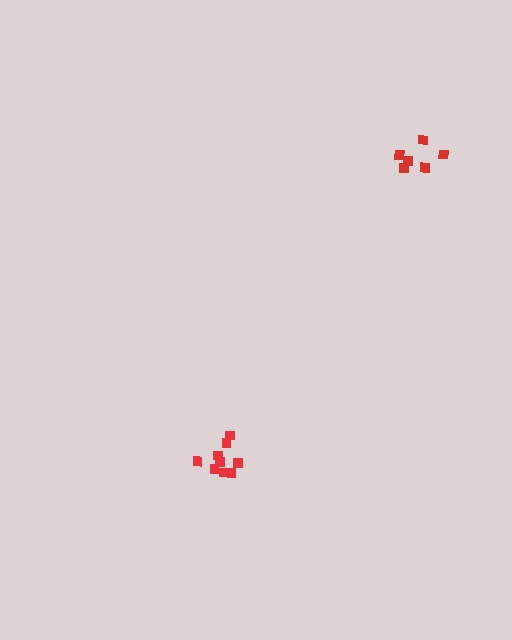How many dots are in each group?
Group 1: 6 dots, Group 2: 9 dots (15 total).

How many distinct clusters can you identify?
There are 2 distinct clusters.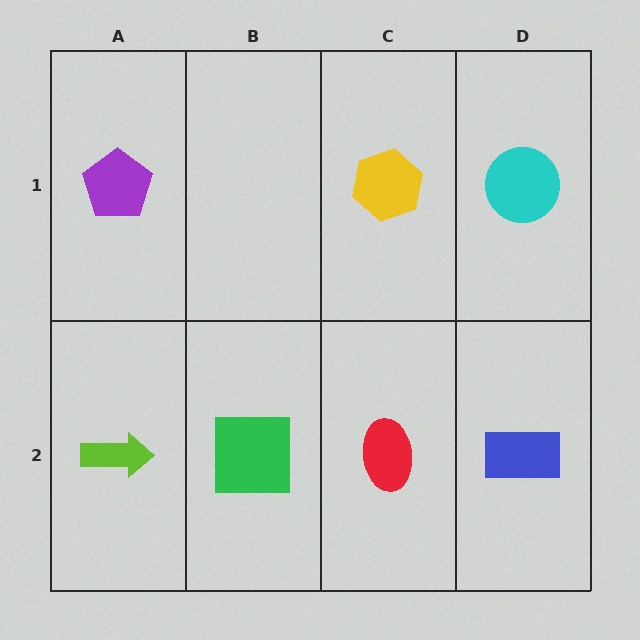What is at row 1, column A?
A purple pentagon.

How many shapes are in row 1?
3 shapes.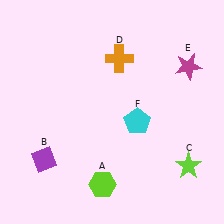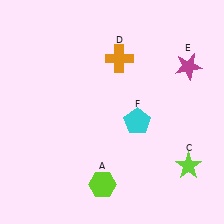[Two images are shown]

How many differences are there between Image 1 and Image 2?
There is 1 difference between the two images.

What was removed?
The purple diamond (B) was removed in Image 2.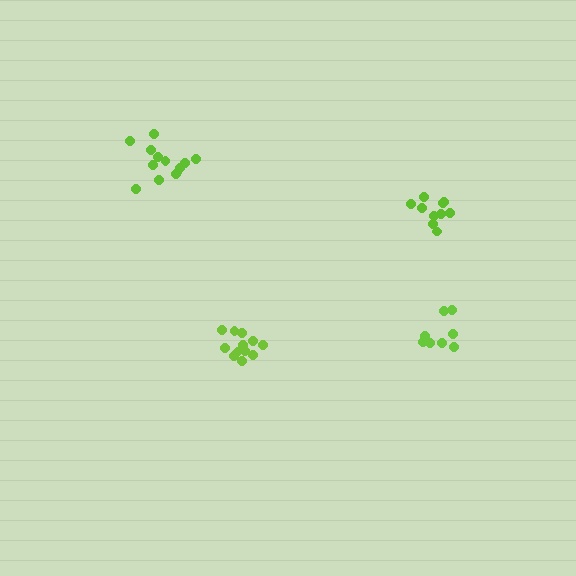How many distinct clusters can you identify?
There are 4 distinct clusters.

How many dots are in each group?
Group 1: 13 dots, Group 2: 13 dots, Group 3: 10 dots, Group 4: 8 dots (44 total).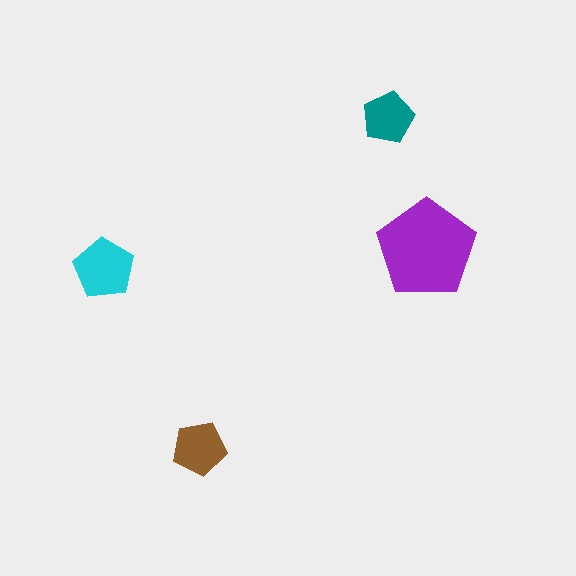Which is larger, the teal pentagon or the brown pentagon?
The brown one.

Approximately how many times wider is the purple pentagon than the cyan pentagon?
About 1.5 times wider.